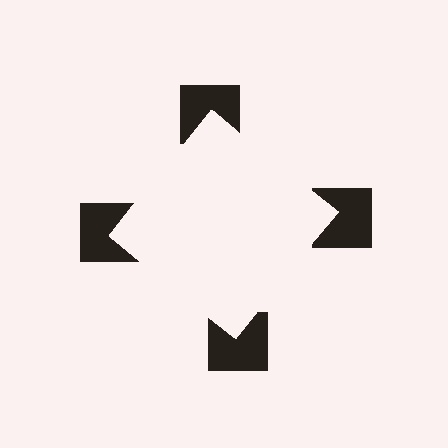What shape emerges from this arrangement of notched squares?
An illusory square — its edges are inferred from the aligned wedge cuts in the notched squares, not physically drawn.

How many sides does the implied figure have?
4 sides.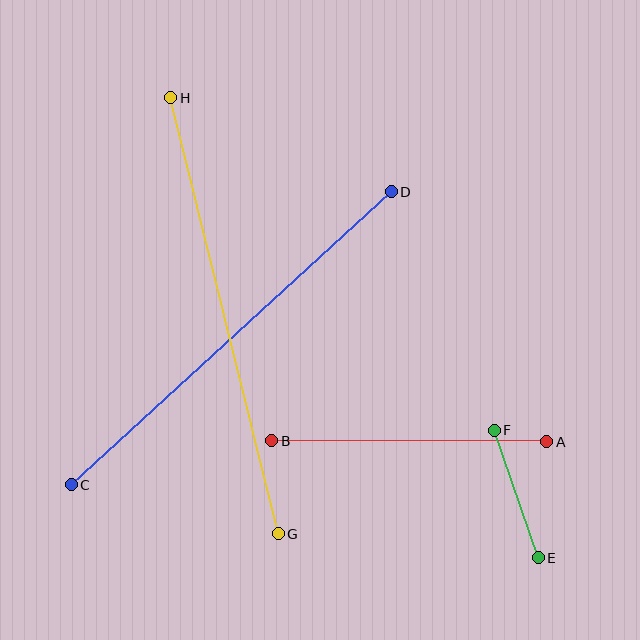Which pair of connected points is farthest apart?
Points G and H are farthest apart.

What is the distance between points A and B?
The distance is approximately 275 pixels.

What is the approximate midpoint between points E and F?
The midpoint is at approximately (516, 494) pixels.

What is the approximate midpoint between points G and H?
The midpoint is at approximately (225, 316) pixels.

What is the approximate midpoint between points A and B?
The midpoint is at approximately (409, 441) pixels.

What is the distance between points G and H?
The distance is approximately 449 pixels.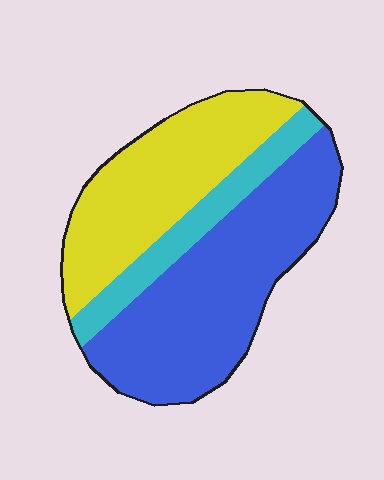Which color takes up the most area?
Blue, at roughly 50%.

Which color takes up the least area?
Cyan, at roughly 15%.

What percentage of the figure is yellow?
Yellow takes up about three eighths (3/8) of the figure.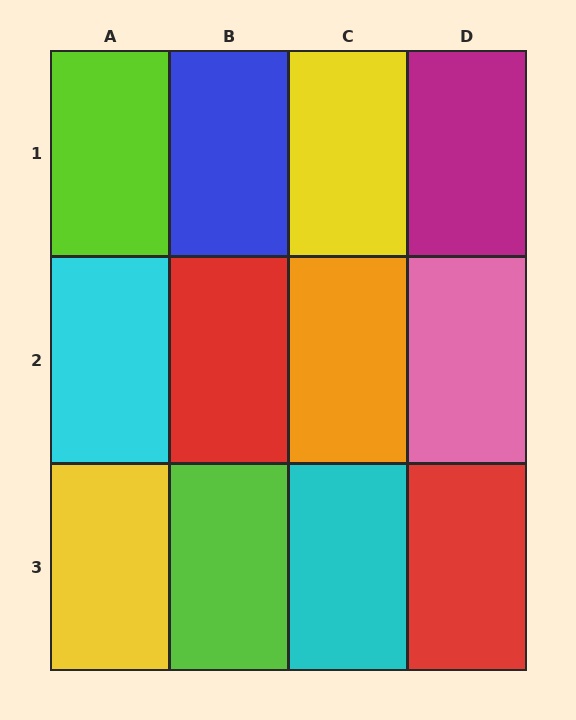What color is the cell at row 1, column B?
Blue.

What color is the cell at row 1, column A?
Lime.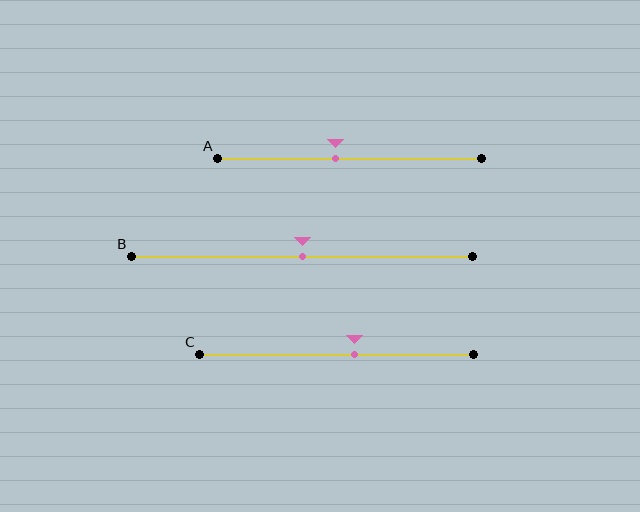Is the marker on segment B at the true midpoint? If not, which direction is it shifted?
Yes, the marker on segment B is at the true midpoint.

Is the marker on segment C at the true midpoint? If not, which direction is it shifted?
No, the marker on segment C is shifted to the right by about 6% of the segment length.